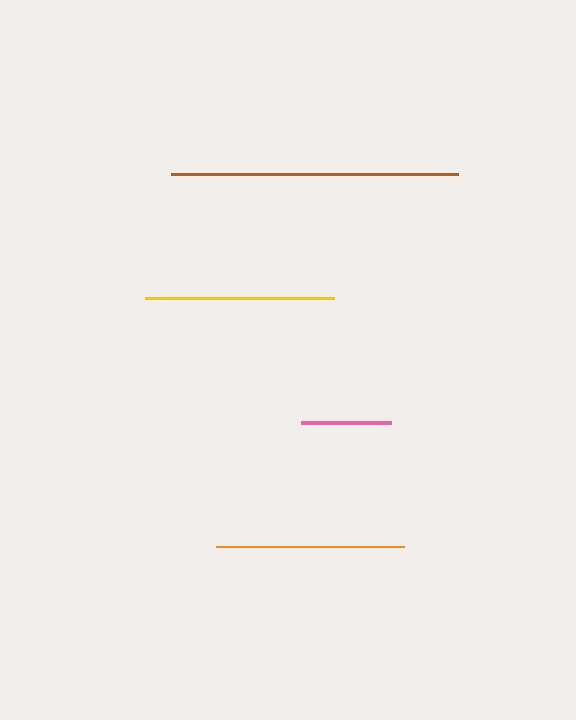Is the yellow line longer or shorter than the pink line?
The yellow line is longer than the pink line.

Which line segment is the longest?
The brown line is the longest at approximately 288 pixels.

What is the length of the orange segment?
The orange segment is approximately 188 pixels long.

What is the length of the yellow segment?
The yellow segment is approximately 189 pixels long.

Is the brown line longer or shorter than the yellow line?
The brown line is longer than the yellow line.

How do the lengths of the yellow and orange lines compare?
The yellow and orange lines are approximately the same length.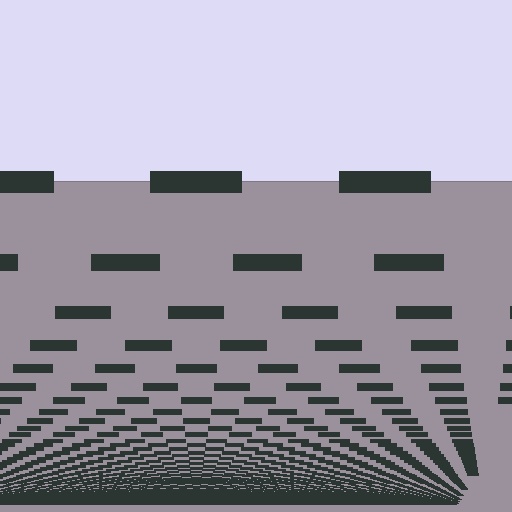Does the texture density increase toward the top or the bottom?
Density increases toward the bottom.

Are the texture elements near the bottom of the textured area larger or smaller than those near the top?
Smaller. The gradient is inverted — elements near the bottom are smaller and denser.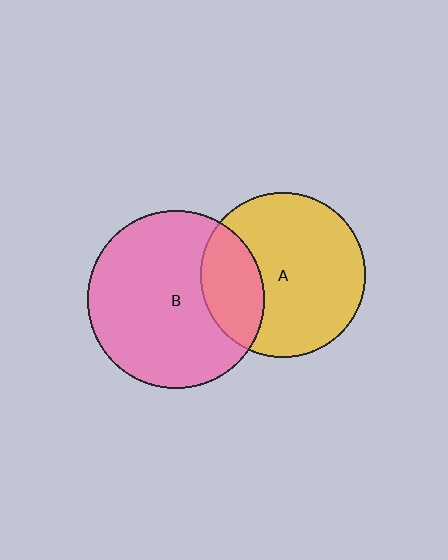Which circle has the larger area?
Circle B (pink).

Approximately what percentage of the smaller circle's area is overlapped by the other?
Approximately 25%.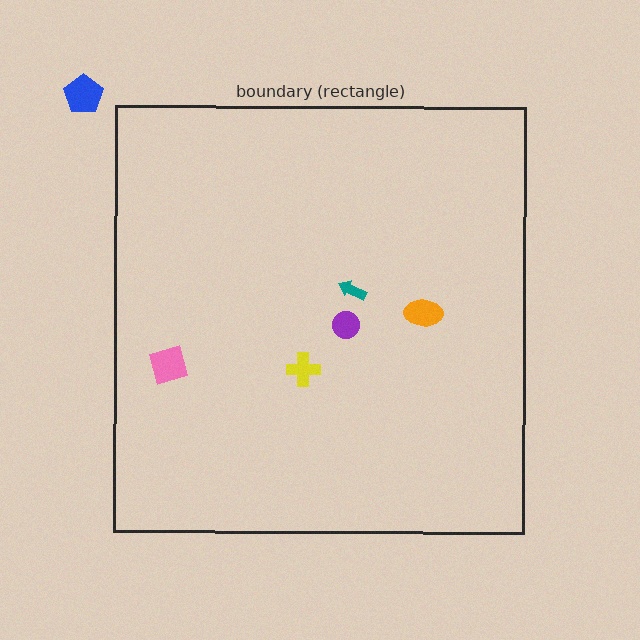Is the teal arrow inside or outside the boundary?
Inside.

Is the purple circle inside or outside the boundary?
Inside.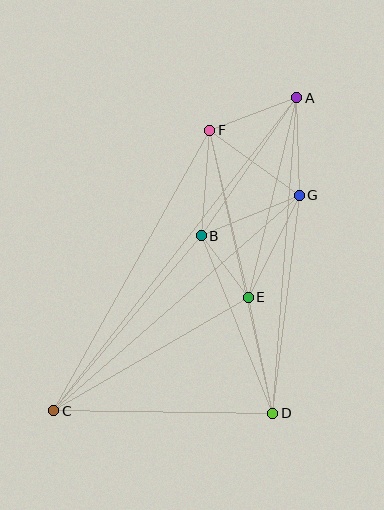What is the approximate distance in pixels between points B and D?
The distance between B and D is approximately 192 pixels.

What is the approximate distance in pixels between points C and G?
The distance between C and G is approximately 327 pixels.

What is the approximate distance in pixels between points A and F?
The distance between A and F is approximately 93 pixels.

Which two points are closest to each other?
Points B and E are closest to each other.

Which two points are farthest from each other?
Points A and C are farthest from each other.